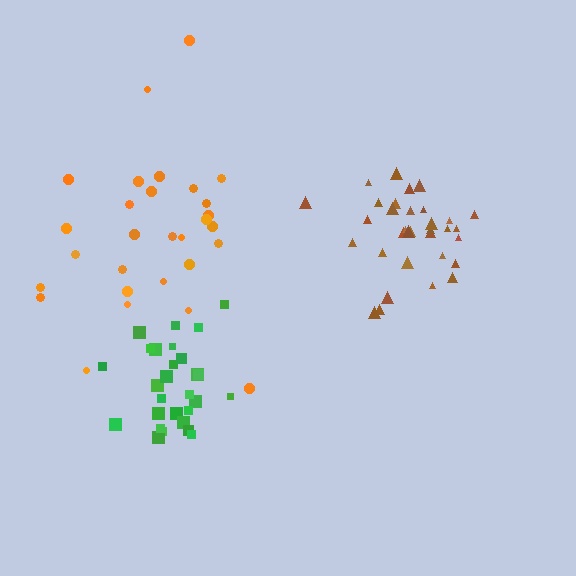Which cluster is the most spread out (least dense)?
Orange.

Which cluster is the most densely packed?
Brown.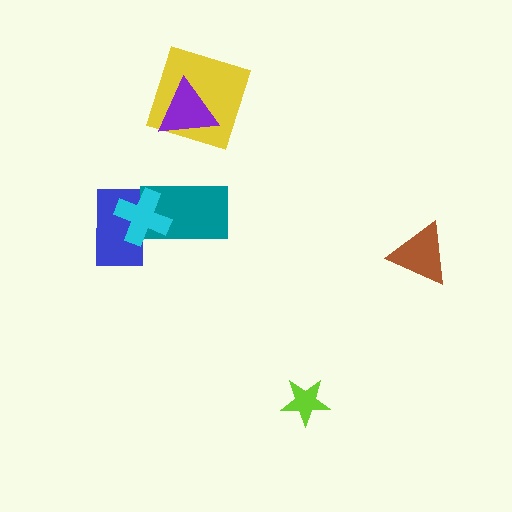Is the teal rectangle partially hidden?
Yes, it is partially covered by another shape.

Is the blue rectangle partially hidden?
Yes, it is partially covered by another shape.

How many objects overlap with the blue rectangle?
2 objects overlap with the blue rectangle.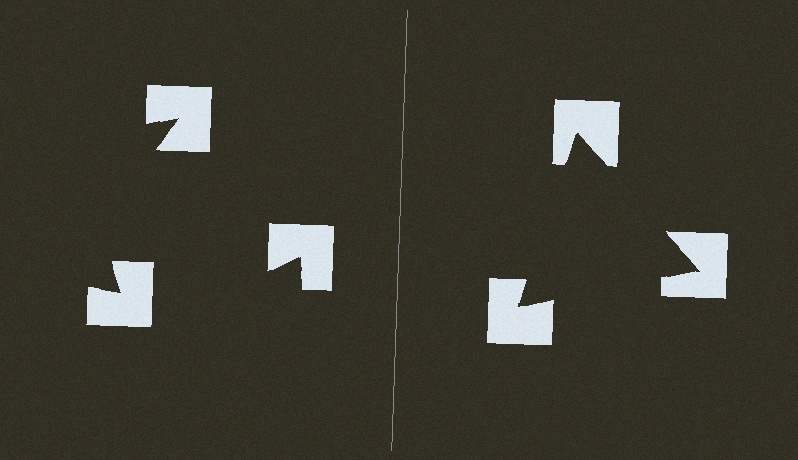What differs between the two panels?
The notched squares are positioned identically on both sides; only the wedge orientations differ. On the right they align to a triangle; on the left they are misaligned.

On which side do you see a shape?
An illusory triangle appears on the right side. On the left side the wedge cuts are rotated, so no coherent shape forms.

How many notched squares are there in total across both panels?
6 — 3 on each side.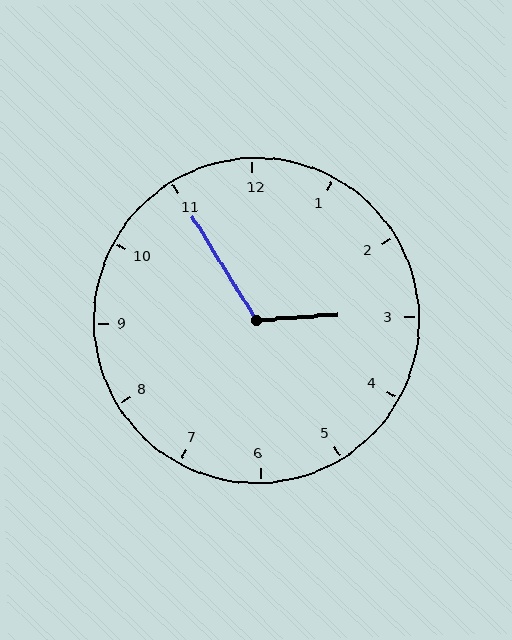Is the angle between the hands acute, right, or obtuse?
It is obtuse.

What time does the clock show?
2:55.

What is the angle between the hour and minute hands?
Approximately 118 degrees.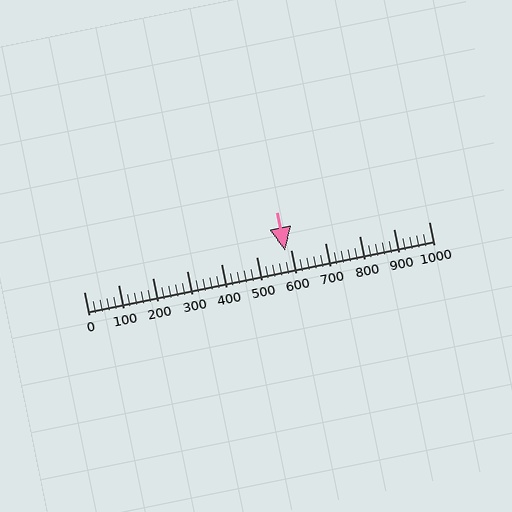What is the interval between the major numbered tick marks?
The major tick marks are spaced 100 units apart.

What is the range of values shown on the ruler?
The ruler shows values from 0 to 1000.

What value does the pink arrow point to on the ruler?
The pink arrow points to approximately 583.